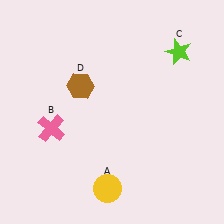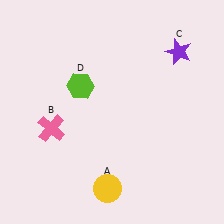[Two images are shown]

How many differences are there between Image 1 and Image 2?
There are 2 differences between the two images.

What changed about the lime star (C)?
In Image 1, C is lime. In Image 2, it changed to purple.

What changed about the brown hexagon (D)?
In Image 1, D is brown. In Image 2, it changed to lime.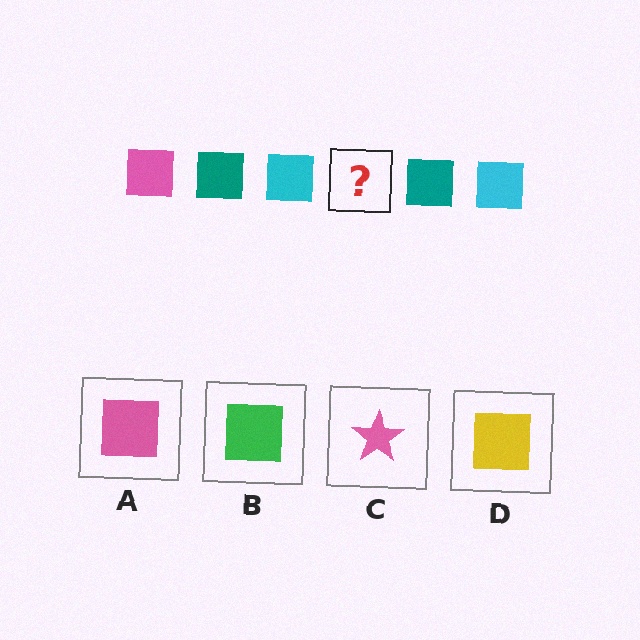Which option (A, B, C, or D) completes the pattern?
A.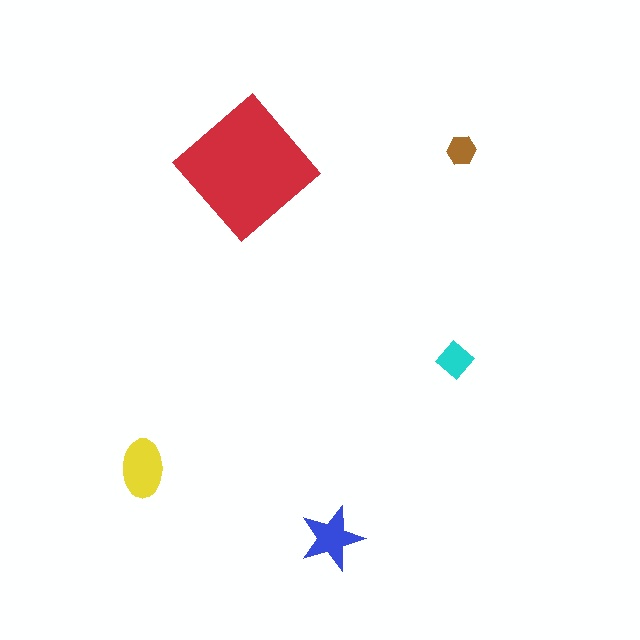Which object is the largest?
The red diamond.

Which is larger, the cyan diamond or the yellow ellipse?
The yellow ellipse.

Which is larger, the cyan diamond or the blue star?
The blue star.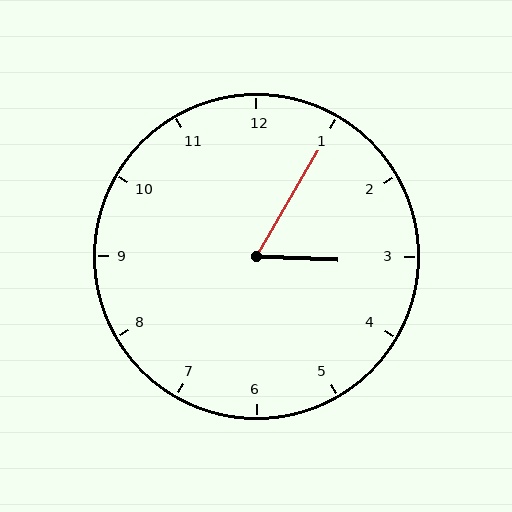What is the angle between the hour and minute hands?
Approximately 62 degrees.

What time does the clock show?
3:05.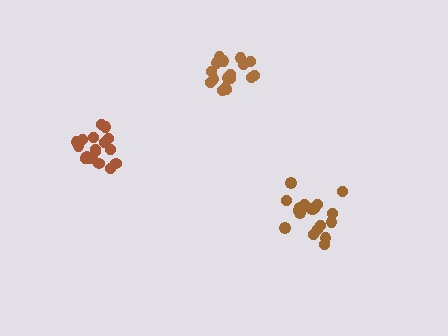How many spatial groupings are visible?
There are 3 spatial groupings.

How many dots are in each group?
Group 1: 19 dots, Group 2: 17 dots, Group 3: 18 dots (54 total).